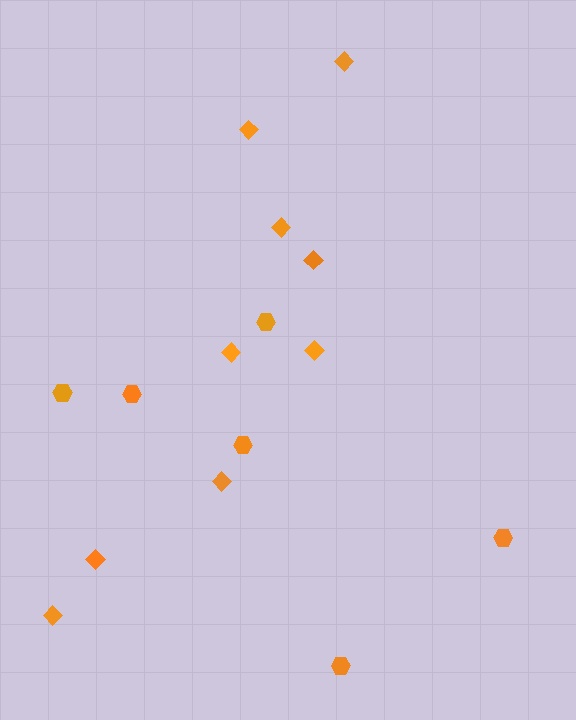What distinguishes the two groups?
There are 2 groups: one group of hexagons (6) and one group of diamonds (9).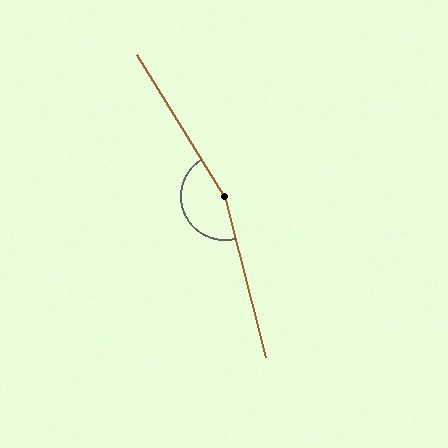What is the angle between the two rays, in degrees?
Approximately 162 degrees.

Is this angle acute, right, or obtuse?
It is obtuse.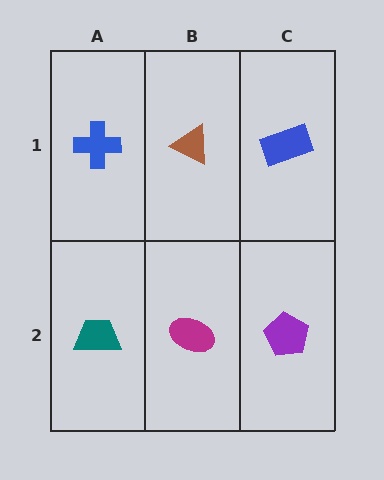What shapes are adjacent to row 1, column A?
A teal trapezoid (row 2, column A), a brown triangle (row 1, column B).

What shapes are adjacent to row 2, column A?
A blue cross (row 1, column A), a magenta ellipse (row 2, column B).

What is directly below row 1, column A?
A teal trapezoid.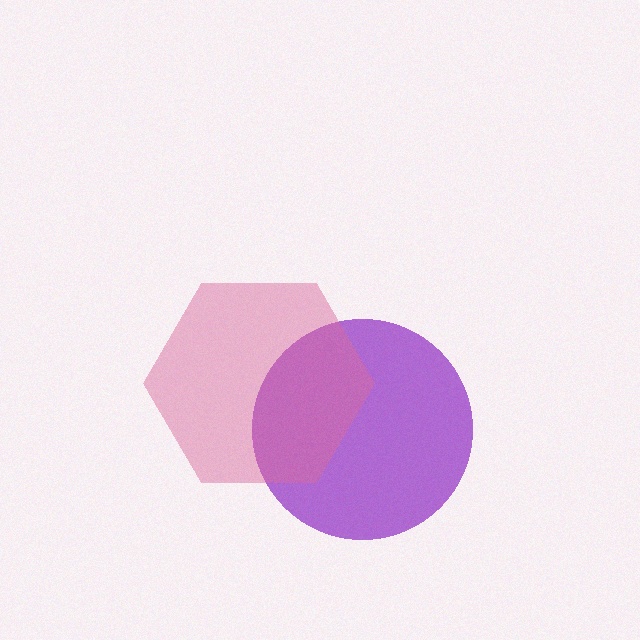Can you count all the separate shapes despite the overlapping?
Yes, there are 2 separate shapes.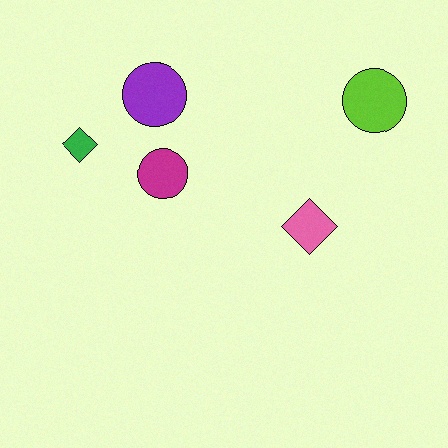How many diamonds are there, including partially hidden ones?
There are 2 diamonds.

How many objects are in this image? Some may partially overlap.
There are 5 objects.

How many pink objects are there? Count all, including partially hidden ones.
There is 1 pink object.